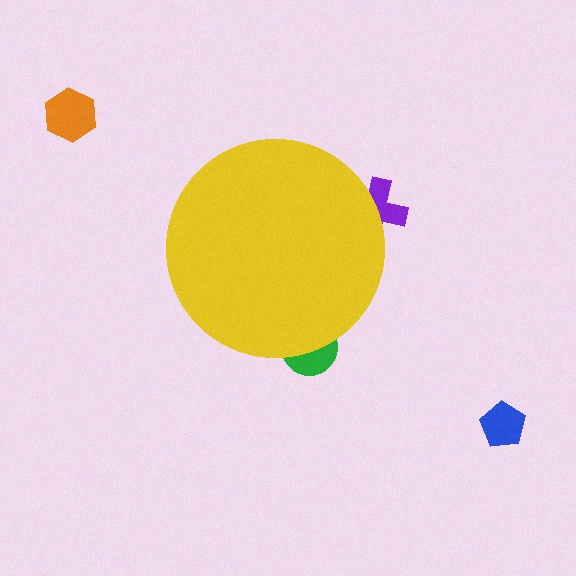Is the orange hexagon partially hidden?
No, the orange hexagon is fully visible.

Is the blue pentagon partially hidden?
No, the blue pentagon is fully visible.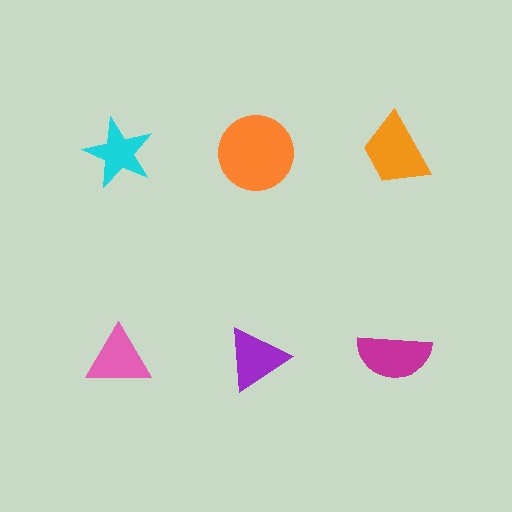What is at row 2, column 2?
A purple triangle.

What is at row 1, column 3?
An orange trapezoid.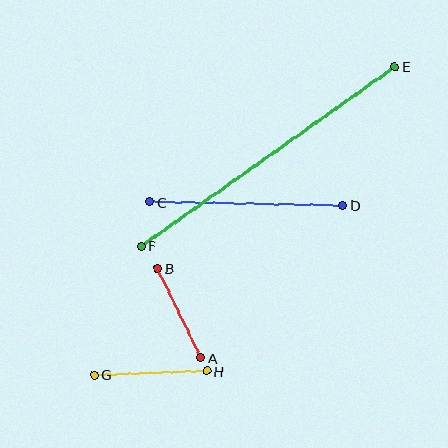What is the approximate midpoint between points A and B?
The midpoint is at approximately (179, 313) pixels.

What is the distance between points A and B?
The distance is approximately 99 pixels.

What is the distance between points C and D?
The distance is approximately 193 pixels.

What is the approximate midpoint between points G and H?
The midpoint is at approximately (150, 373) pixels.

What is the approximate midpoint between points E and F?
The midpoint is at approximately (268, 157) pixels.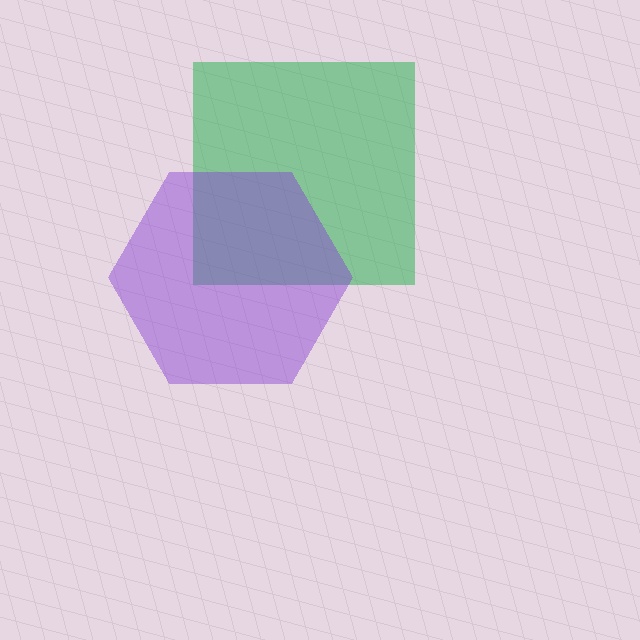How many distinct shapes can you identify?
There are 2 distinct shapes: a green square, a purple hexagon.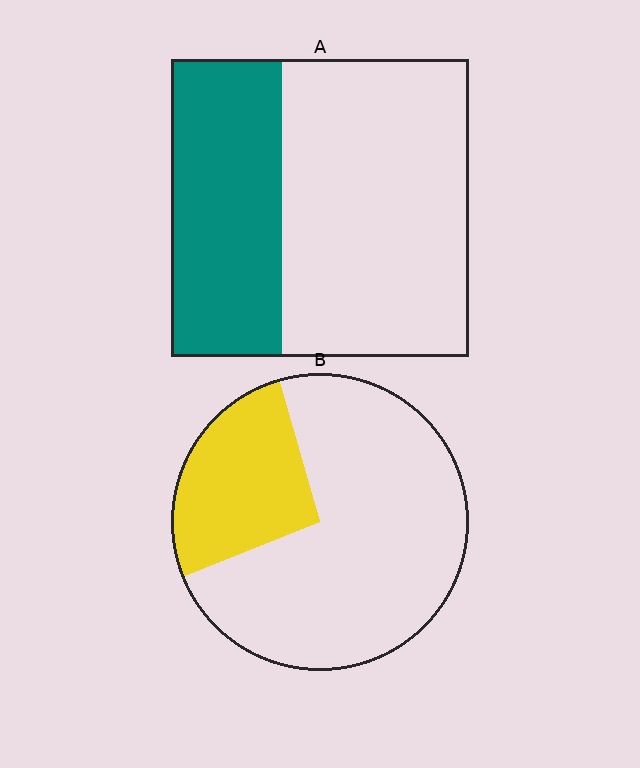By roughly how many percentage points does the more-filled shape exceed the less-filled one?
By roughly 10 percentage points (A over B).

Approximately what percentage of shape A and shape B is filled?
A is approximately 35% and B is approximately 25%.